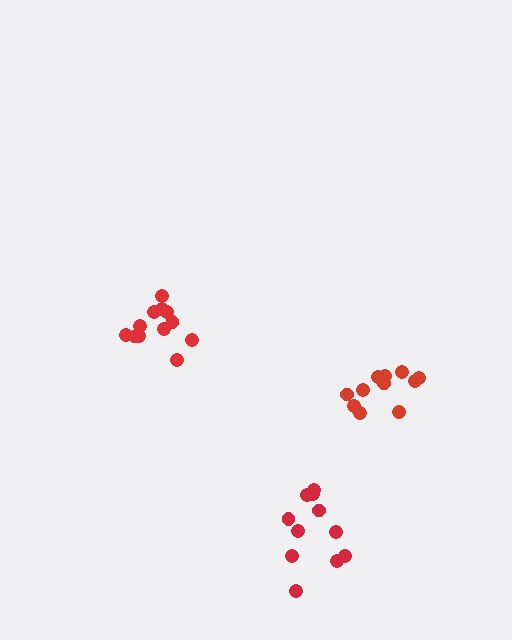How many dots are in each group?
Group 1: 11 dots, Group 2: 11 dots, Group 3: 12 dots (34 total).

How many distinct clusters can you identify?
There are 3 distinct clusters.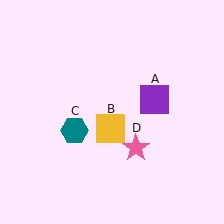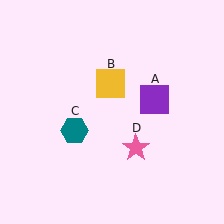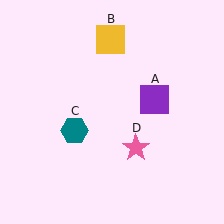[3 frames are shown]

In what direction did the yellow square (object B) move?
The yellow square (object B) moved up.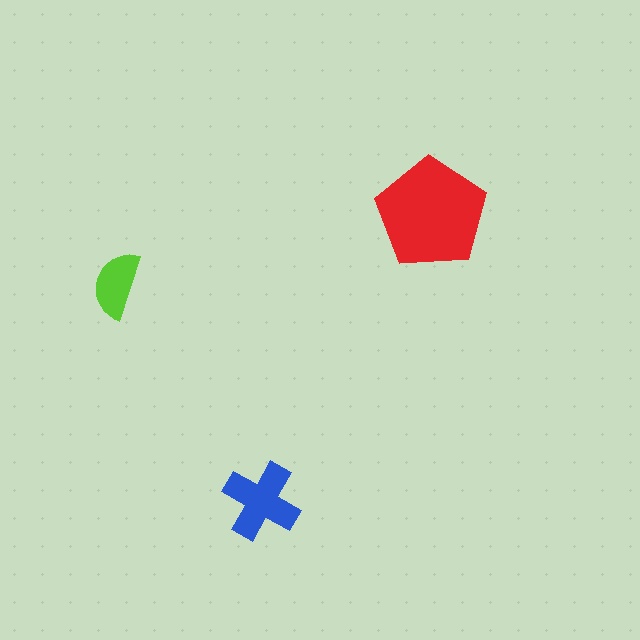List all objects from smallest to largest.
The lime semicircle, the blue cross, the red pentagon.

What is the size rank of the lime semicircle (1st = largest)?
3rd.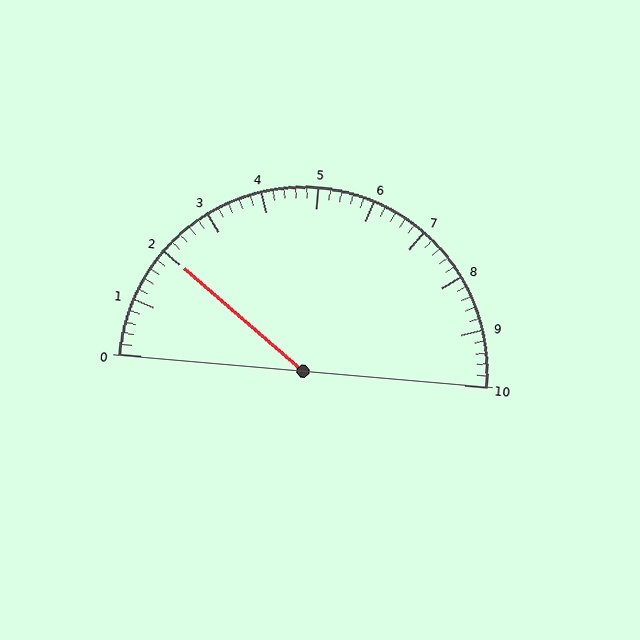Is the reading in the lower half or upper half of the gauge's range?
The reading is in the lower half of the range (0 to 10).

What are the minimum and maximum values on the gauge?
The gauge ranges from 0 to 10.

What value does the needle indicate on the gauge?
The needle indicates approximately 2.0.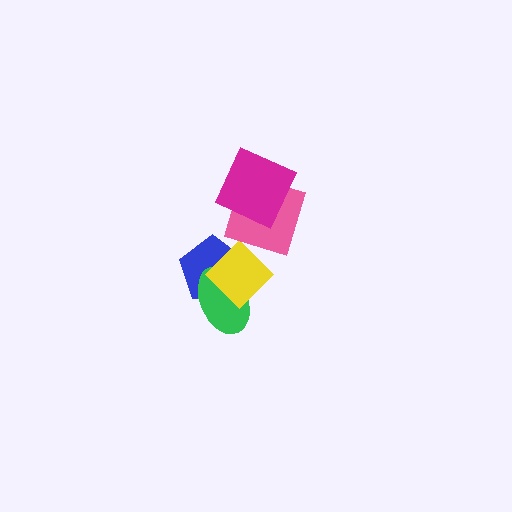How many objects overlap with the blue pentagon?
2 objects overlap with the blue pentagon.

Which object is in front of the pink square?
The magenta square is in front of the pink square.